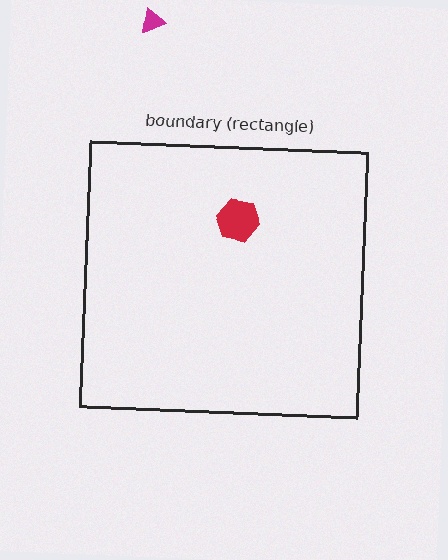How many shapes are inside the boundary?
1 inside, 1 outside.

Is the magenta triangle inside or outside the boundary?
Outside.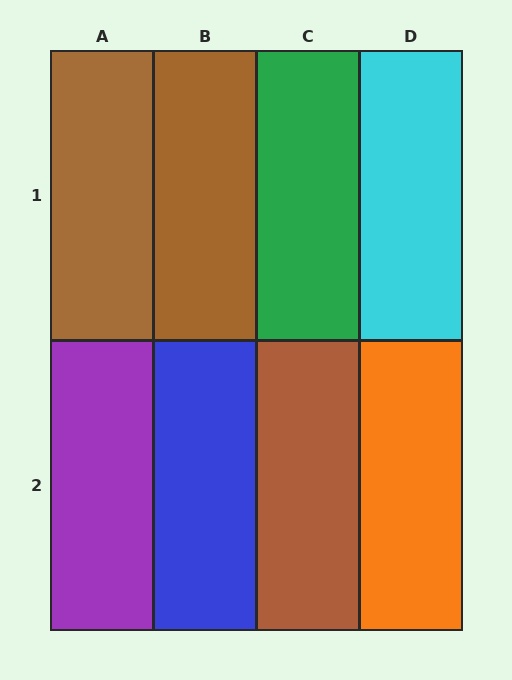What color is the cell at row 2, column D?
Orange.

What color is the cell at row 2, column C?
Brown.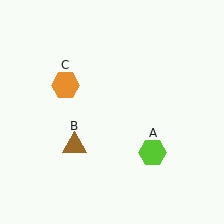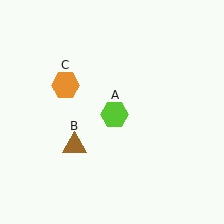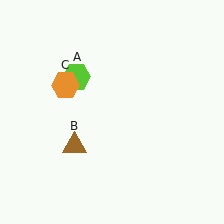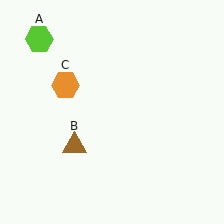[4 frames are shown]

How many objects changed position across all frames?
1 object changed position: lime hexagon (object A).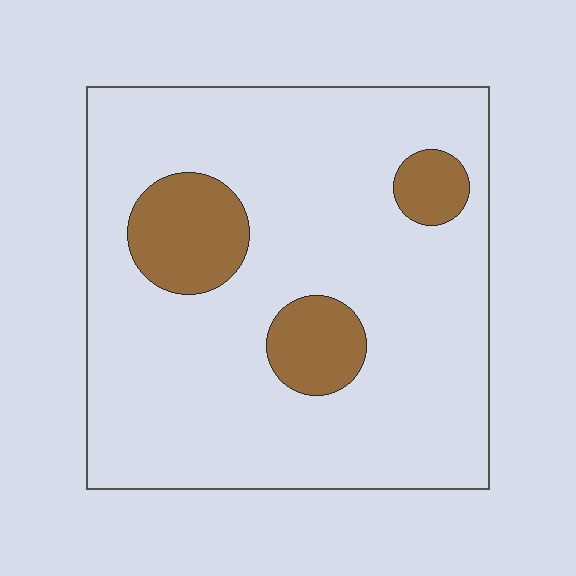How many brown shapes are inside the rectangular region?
3.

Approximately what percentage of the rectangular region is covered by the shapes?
Approximately 15%.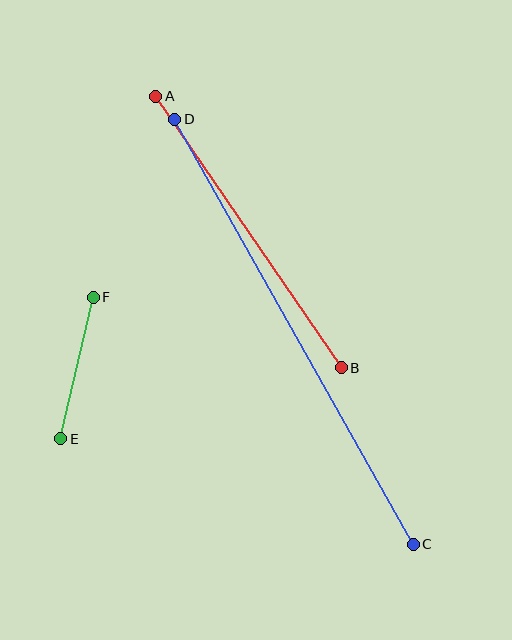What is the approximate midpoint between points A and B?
The midpoint is at approximately (248, 232) pixels.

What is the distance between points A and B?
The distance is approximately 329 pixels.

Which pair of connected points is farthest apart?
Points C and D are farthest apart.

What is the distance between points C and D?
The distance is approximately 487 pixels.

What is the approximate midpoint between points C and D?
The midpoint is at approximately (294, 332) pixels.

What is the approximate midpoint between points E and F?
The midpoint is at approximately (77, 368) pixels.